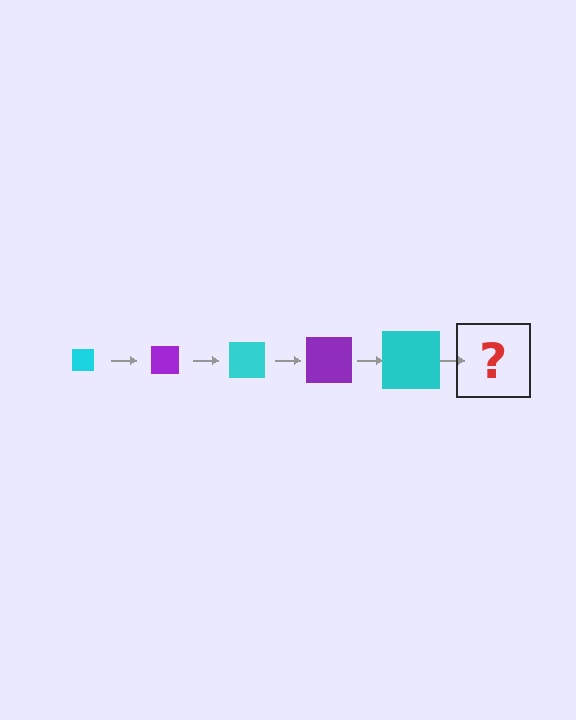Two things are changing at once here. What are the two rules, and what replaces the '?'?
The two rules are that the square grows larger each step and the color cycles through cyan and purple. The '?' should be a purple square, larger than the previous one.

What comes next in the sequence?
The next element should be a purple square, larger than the previous one.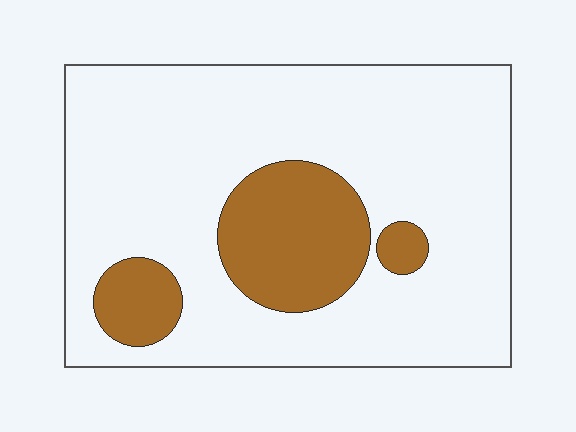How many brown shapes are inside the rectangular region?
3.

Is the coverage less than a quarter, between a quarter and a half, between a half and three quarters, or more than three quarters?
Less than a quarter.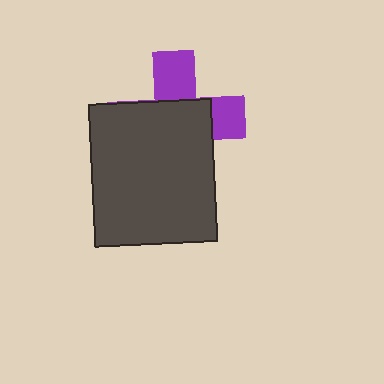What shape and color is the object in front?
The object in front is a dark gray rectangle.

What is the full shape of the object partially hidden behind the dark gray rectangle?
The partially hidden object is a purple cross.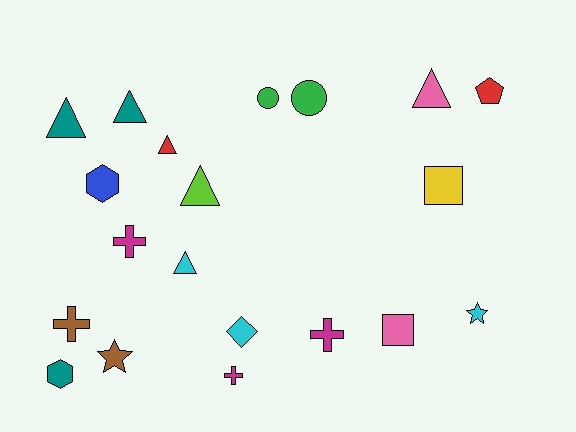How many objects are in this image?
There are 20 objects.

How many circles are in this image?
There are 2 circles.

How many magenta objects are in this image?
There are 3 magenta objects.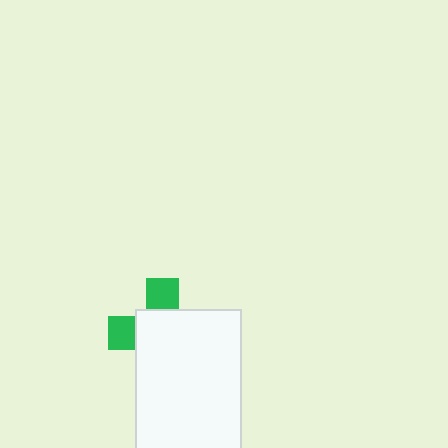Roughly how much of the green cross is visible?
A small part of it is visible (roughly 32%).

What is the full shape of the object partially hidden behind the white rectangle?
The partially hidden object is a green cross.